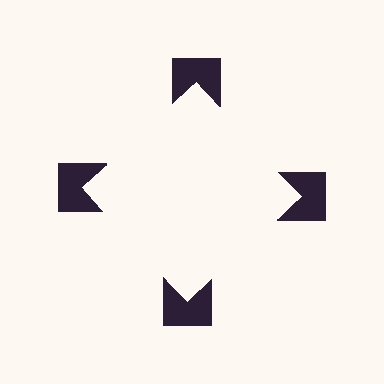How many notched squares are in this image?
There are 4 — one at each vertex of the illusory square.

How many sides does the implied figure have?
4 sides.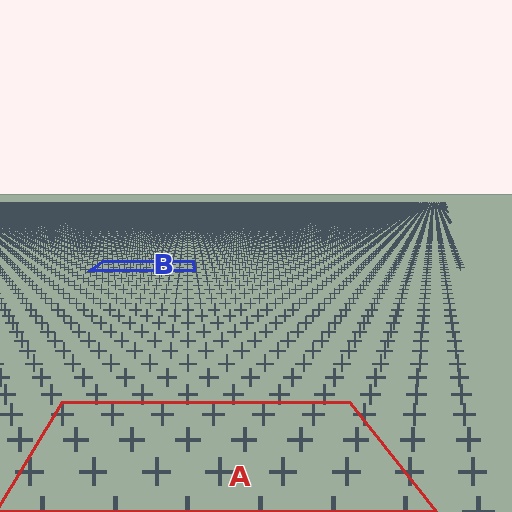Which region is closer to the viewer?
Region A is closer. The texture elements there are larger and more spread out.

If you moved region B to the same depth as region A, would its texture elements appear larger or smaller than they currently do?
They would appear larger. At a closer depth, the same texture elements are projected at a bigger on-screen size.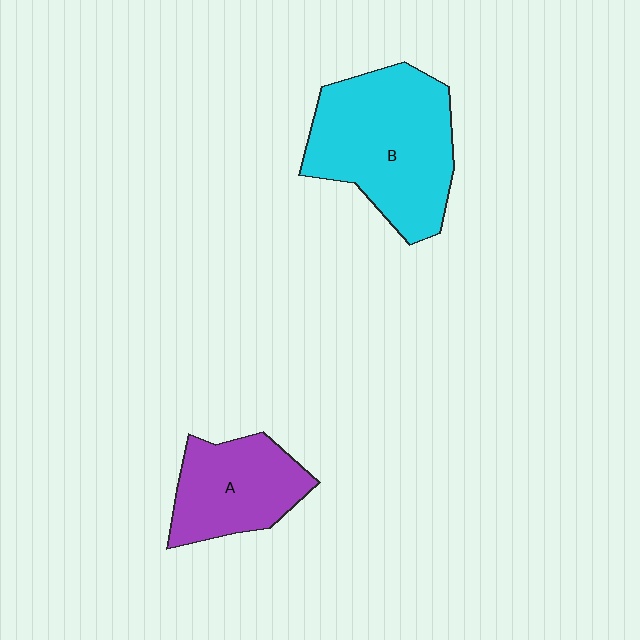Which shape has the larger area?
Shape B (cyan).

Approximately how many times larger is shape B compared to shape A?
Approximately 1.6 times.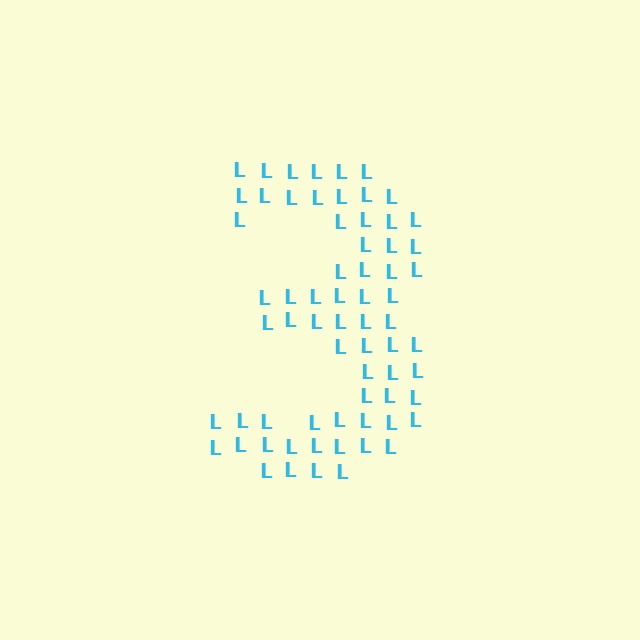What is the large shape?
The large shape is the digit 3.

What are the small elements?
The small elements are letter L's.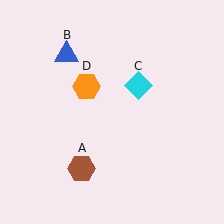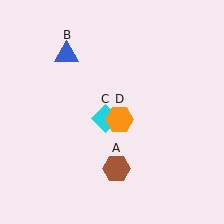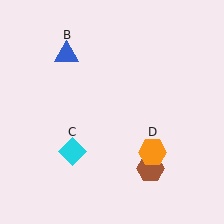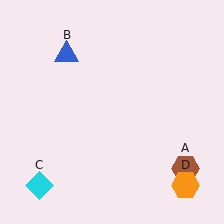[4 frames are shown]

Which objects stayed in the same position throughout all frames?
Blue triangle (object B) remained stationary.